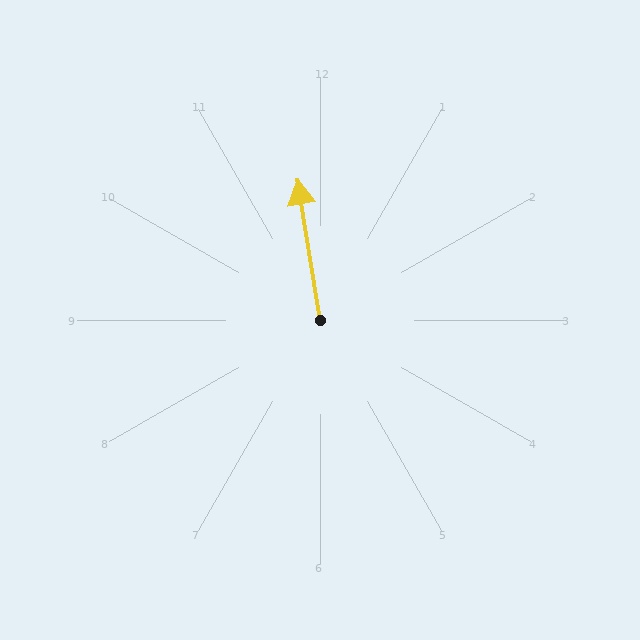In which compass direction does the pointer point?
North.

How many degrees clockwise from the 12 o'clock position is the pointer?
Approximately 351 degrees.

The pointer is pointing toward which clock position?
Roughly 12 o'clock.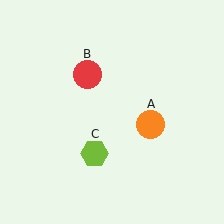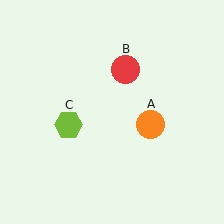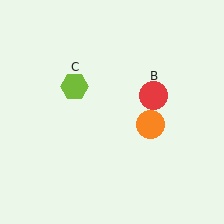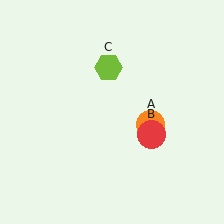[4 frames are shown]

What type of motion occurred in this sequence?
The red circle (object B), lime hexagon (object C) rotated clockwise around the center of the scene.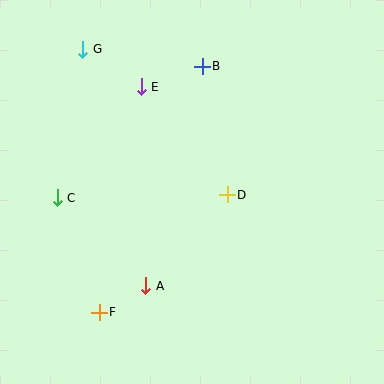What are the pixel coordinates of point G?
Point G is at (83, 49).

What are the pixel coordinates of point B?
Point B is at (202, 66).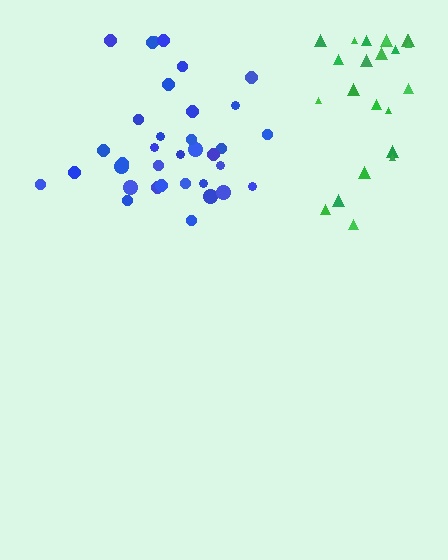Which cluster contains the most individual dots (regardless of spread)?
Blue (35).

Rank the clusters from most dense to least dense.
blue, green.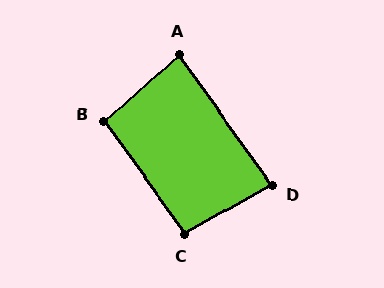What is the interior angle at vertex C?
Approximately 96 degrees (obtuse).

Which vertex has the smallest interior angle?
D, at approximately 83 degrees.